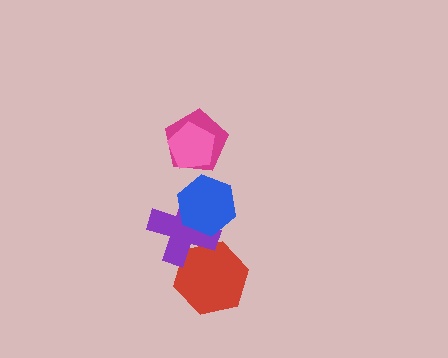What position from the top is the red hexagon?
The red hexagon is 5th from the top.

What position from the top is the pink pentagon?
The pink pentagon is 1st from the top.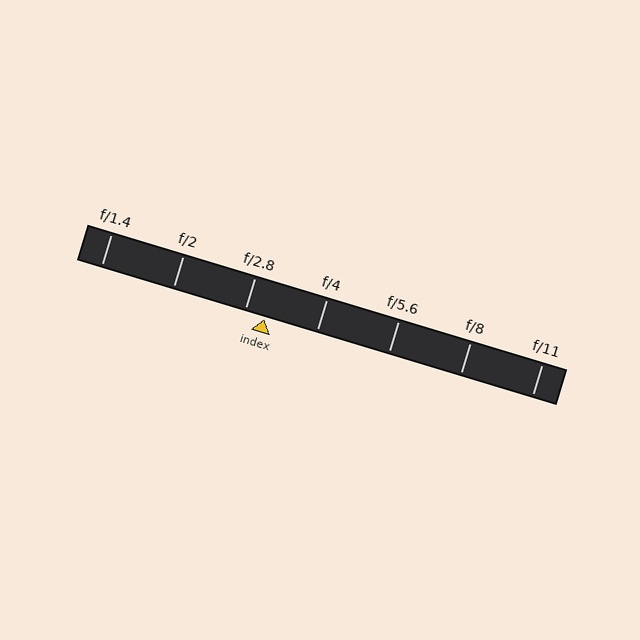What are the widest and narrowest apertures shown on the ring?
The widest aperture shown is f/1.4 and the narrowest is f/11.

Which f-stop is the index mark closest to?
The index mark is closest to f/2.8.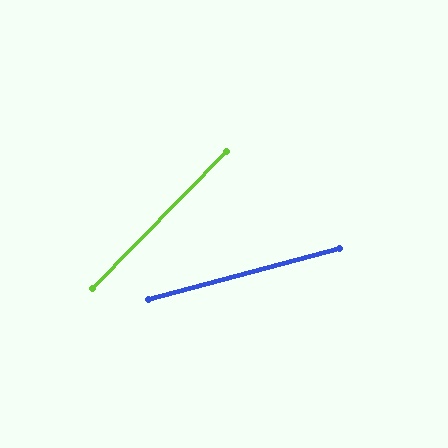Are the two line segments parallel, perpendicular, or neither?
Neither parallel nor perpendicular — they differ by about 31°.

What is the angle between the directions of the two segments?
Approximately 31 degrees.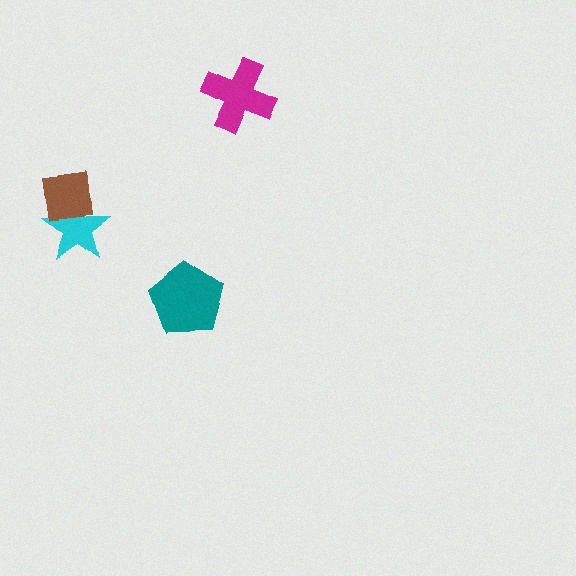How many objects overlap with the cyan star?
1 object overlaps with the cyan star.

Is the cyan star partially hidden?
Yes, it is partially covered by another shape.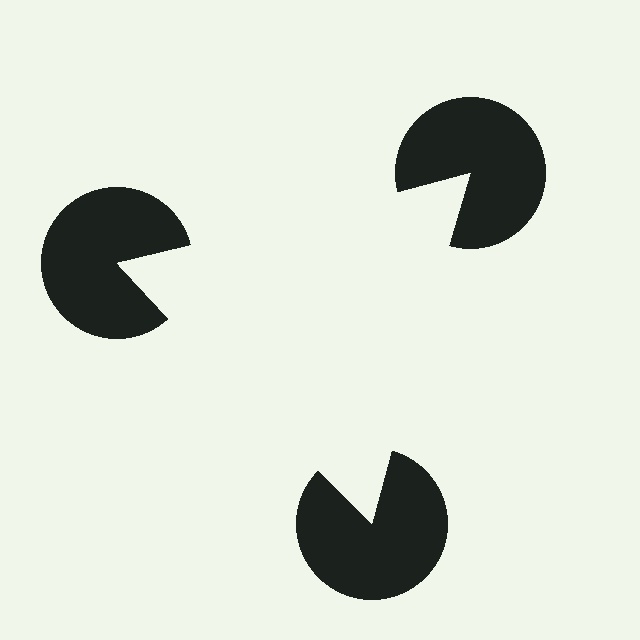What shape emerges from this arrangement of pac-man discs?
An illusory triangle — its edges are inferred from the aligned wedge cuts in the pac-man discs, not physically drawn.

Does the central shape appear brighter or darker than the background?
It typically appears slightly brighter than the background, even though no actual brightness change is drawn.